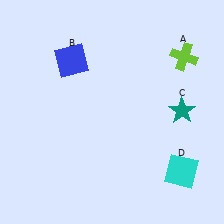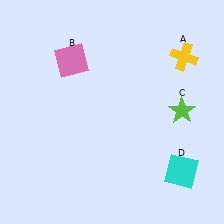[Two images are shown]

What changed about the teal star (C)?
In Image 1, C is teal. In Image 2, it changed to lime.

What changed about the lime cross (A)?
In Image 1, A is lime. In Image 2, it changed to yellow.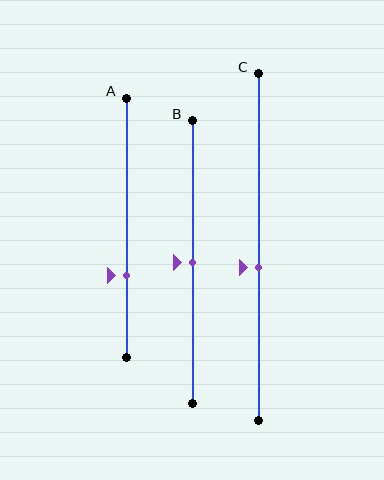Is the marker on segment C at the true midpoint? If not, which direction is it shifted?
No, the marker on segment C is shifted downward by about 6% of the segment length.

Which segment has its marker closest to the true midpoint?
Segment B has its marker closest to the true midpoint.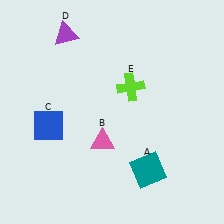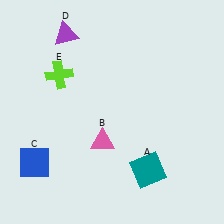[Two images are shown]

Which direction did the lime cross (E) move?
The lime cross (E) moved left.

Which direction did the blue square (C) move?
The blue square (C) moved down.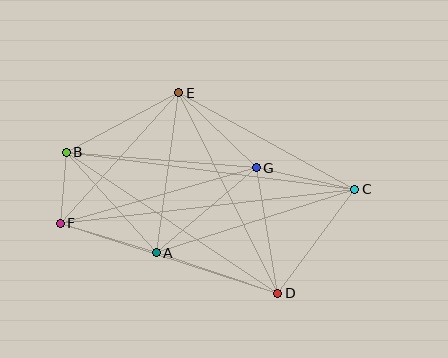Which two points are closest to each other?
Points B and F are closest to each other.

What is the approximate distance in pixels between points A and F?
The distance between A and F is approximately 100 pixels.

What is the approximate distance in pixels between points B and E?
The distance between B and E is approximately 127 pixels.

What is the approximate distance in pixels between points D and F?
The distance between D and F is approximately 228 pixels.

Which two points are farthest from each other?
Points C and F are farthest from each other.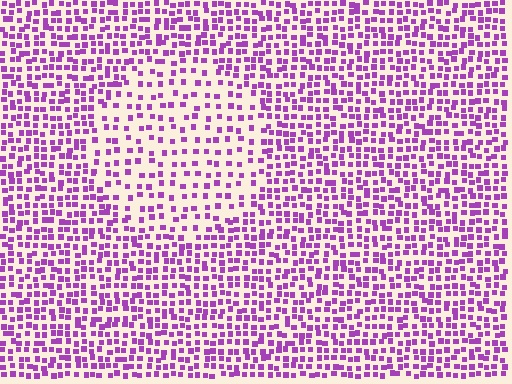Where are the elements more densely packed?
The elements are more densely packed outside the circle boundary.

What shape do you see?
I see a circle.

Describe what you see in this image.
The image contains small purple elements arranged at two different densities. A circle-shaped region is visible where the elements are less densely packed than the surrounding area.